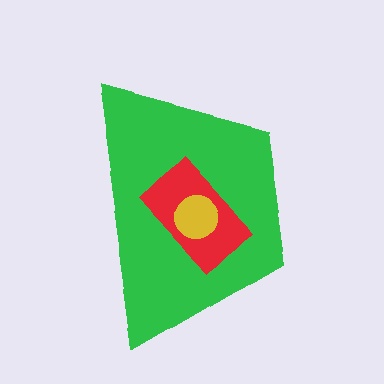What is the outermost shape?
The green trapezoid.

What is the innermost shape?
The yellow circle.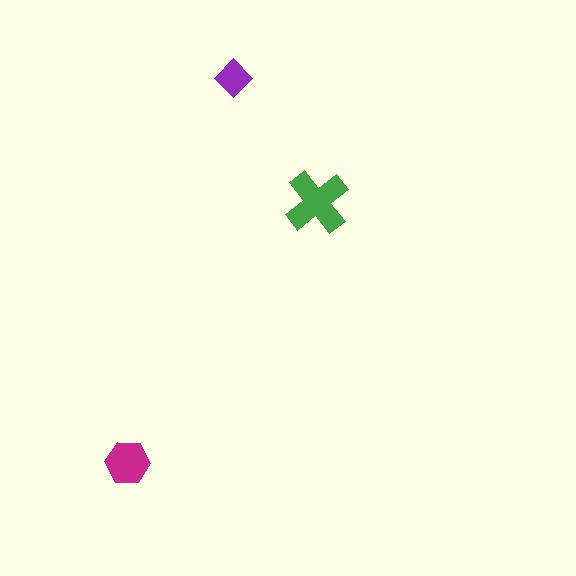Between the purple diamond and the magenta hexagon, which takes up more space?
The magenta hexagon.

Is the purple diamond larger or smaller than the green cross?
Smaller.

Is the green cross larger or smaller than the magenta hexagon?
Larger.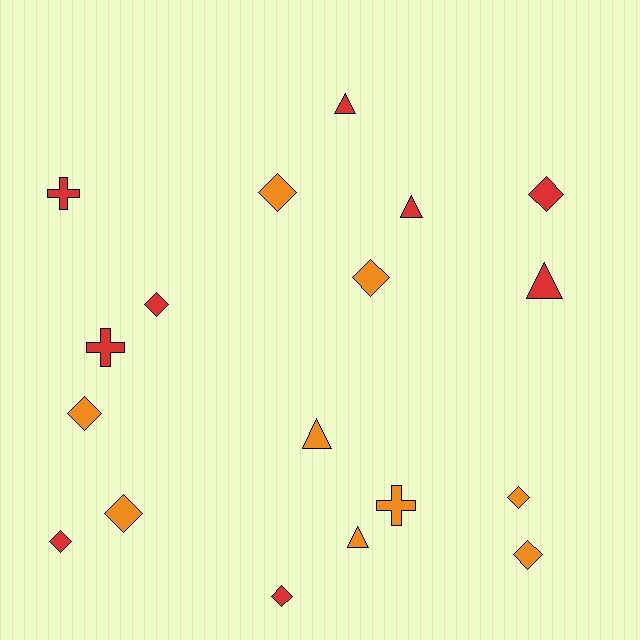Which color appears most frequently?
Orange, with 9 objects.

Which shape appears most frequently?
Diamond, with 10 objects.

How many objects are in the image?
There are 18 objects.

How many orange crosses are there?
There is 1 orange cross.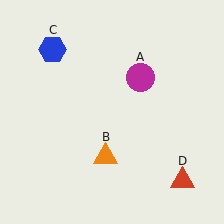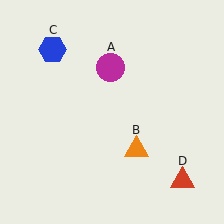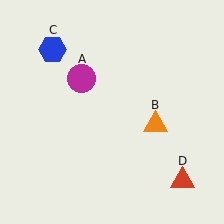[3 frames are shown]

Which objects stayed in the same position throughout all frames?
Blue hexagon (object C) and red triangle (object D) remained stationary.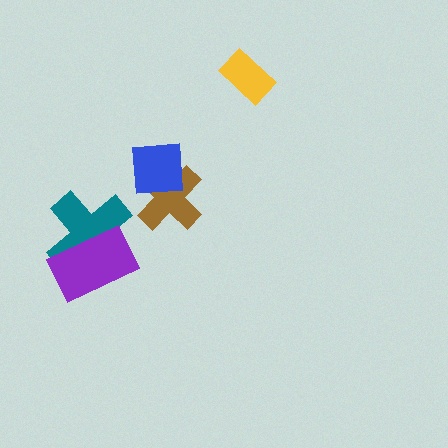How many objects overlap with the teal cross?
1 object overlaps with the teal cross.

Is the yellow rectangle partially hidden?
No, no other shape covers it.